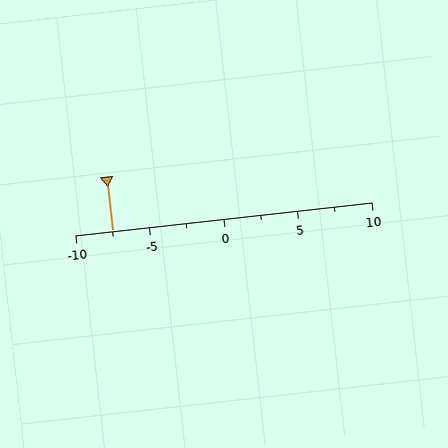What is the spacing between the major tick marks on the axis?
The major ticks are spaced 5 apart.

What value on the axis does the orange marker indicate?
The marker indicates approximately -7.5.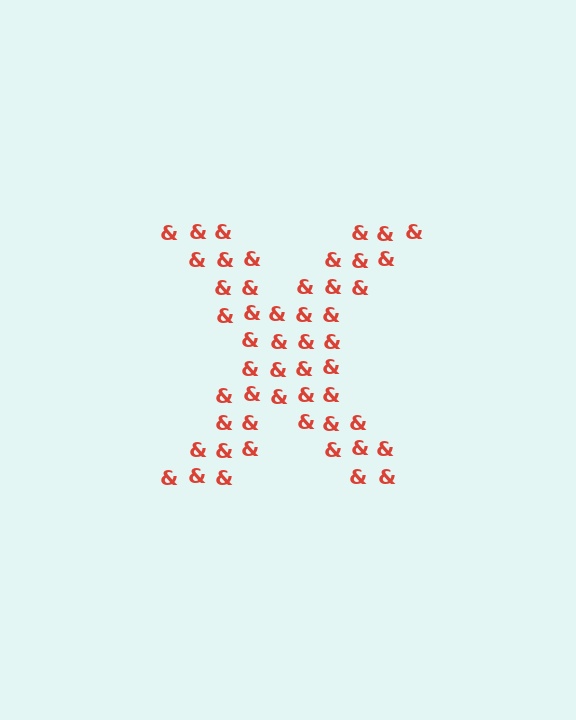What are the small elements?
The small elements are ampersands.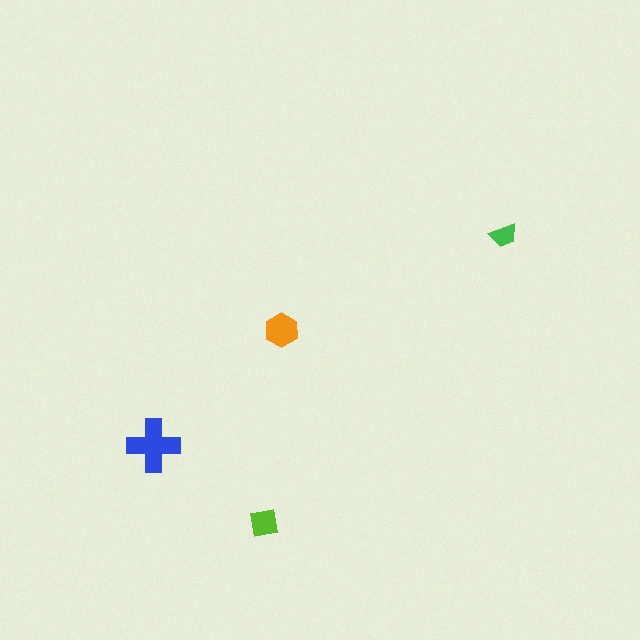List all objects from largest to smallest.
The blue cross, the orange hexagon, the lime square, the green trapezoid.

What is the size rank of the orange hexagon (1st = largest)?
2nd.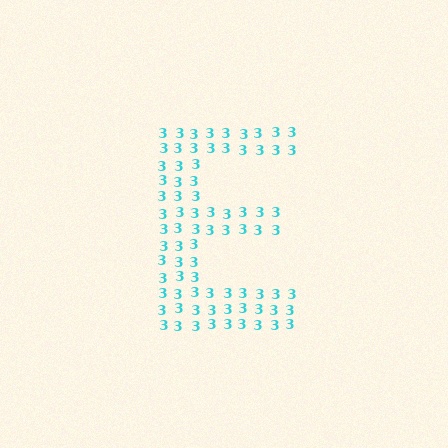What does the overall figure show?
The overall figure shows the letter E.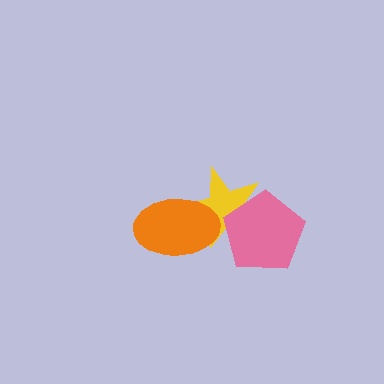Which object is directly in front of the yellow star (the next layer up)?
The pink pentagon is directly in front of the yellow star.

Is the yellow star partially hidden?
Yes, it is partially covered by another shape.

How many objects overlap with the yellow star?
2 objects overlap with the yellow star.